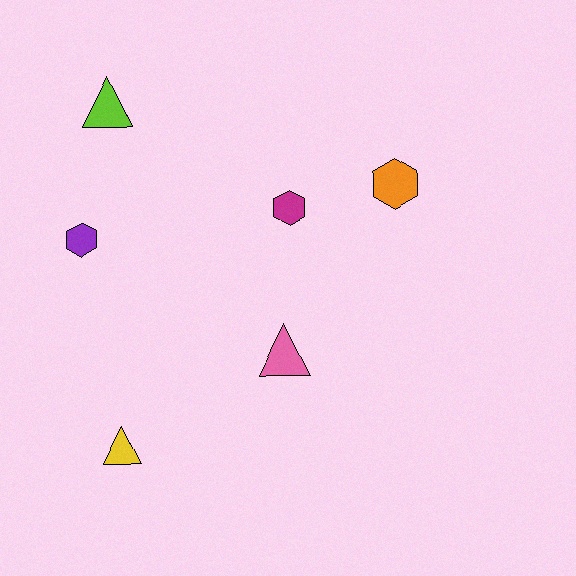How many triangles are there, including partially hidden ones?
There are 3 triangles.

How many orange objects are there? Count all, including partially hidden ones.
There is 1 orange object.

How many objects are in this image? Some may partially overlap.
There are 6 objects.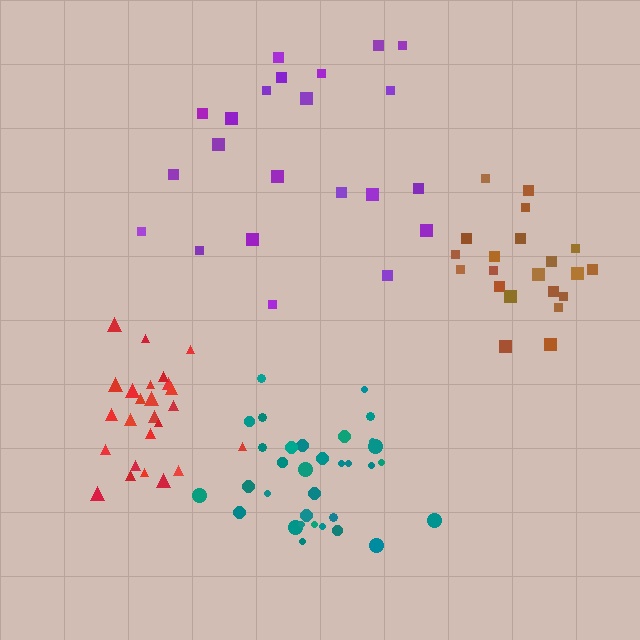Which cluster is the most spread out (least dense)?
Purple.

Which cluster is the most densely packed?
Teal.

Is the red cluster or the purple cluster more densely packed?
Red.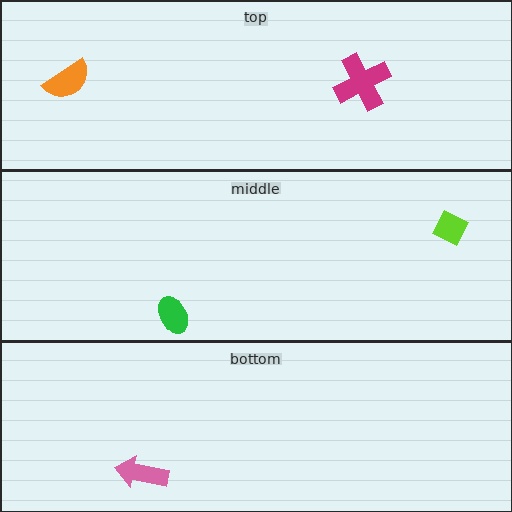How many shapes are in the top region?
2.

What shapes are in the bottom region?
The pink arrow.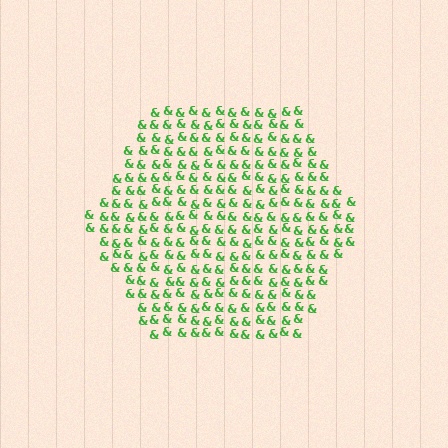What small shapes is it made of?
It is made of small ampersands.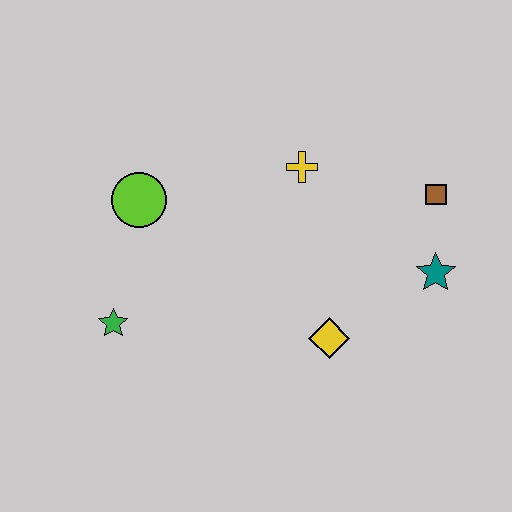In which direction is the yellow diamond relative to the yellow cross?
The yellow diamond is below the yellow cross.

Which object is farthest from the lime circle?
The teal star is farthest from the lime circle.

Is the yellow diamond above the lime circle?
No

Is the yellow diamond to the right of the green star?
Yes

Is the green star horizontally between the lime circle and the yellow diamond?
No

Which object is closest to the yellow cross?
The brown square is closest to the yellow cross.